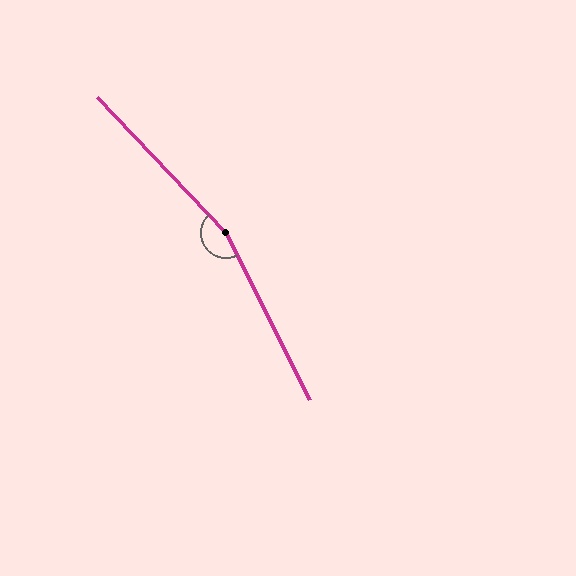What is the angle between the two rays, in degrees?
Approximately 163 degrees.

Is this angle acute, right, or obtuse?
It is obtuse.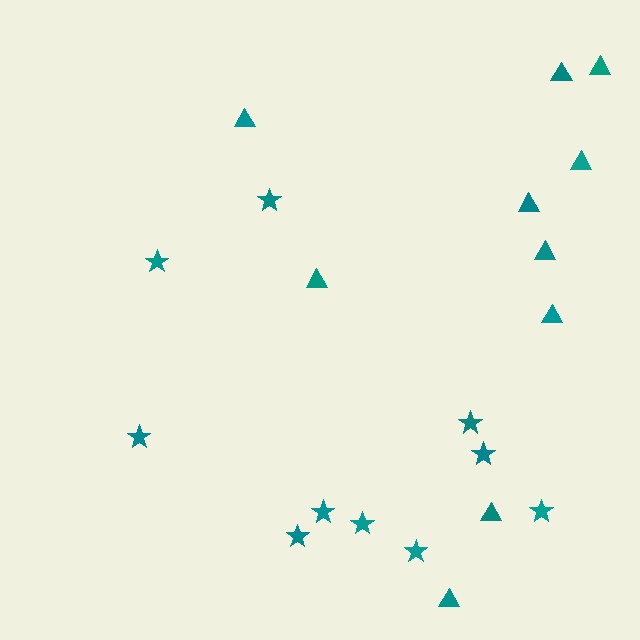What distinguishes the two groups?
There are 2 groups: one group of stars (10) and one group of triangles (10).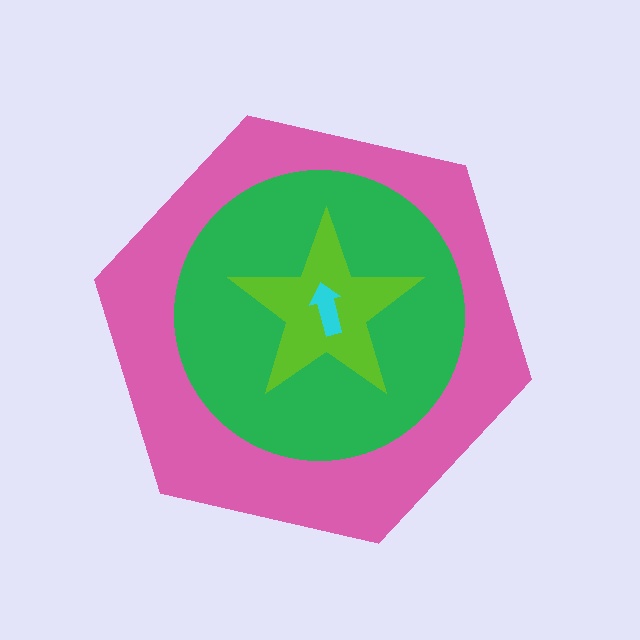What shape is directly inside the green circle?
The lime star.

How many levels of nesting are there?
4.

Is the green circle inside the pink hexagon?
Yes.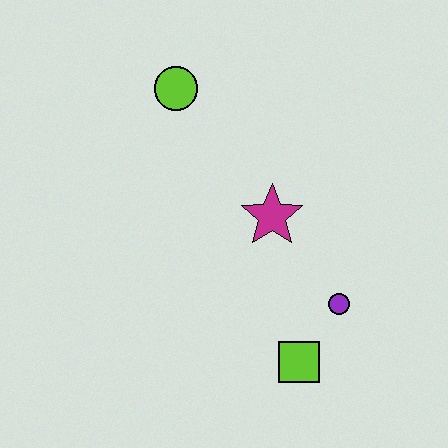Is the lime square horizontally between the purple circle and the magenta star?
Yes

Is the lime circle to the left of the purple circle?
Yes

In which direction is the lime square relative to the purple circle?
The lime square is below the purple circle.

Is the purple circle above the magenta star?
No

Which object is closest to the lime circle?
The magenta star is closest to the lime circle.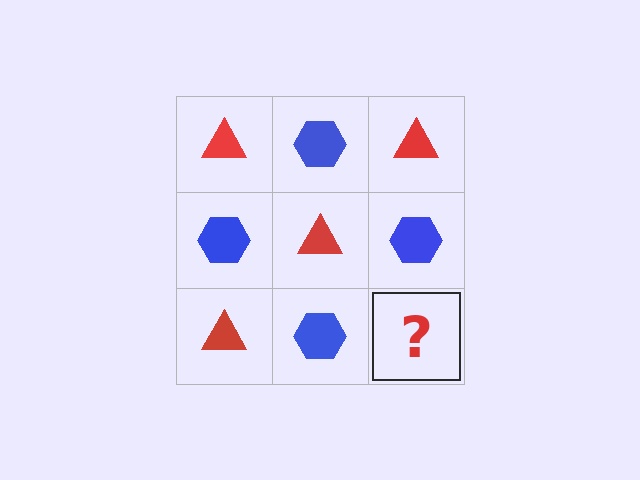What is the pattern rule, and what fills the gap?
The rule is that it alternates red triangle and blue hexagon in a checkerboard pattern. The gap should be filled with a red triangle.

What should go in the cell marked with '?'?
The missing cell should contain a red triangle.